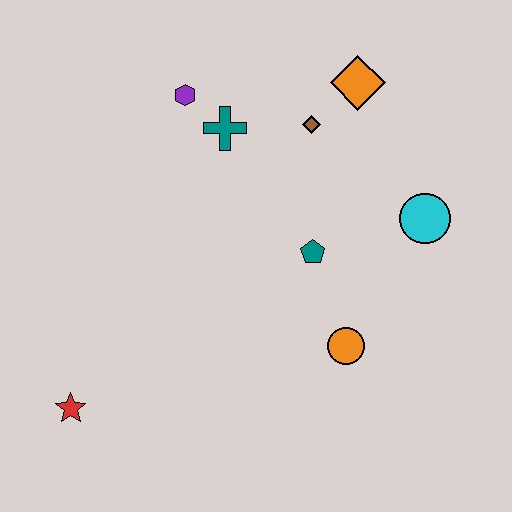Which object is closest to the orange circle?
The teal pentagon is closest to the orange circle.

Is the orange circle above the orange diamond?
No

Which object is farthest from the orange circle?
The purple hexagon is farthest from the orange circle.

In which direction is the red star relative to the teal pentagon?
The red star is to the left of the teal pentagon.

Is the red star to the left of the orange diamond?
Yes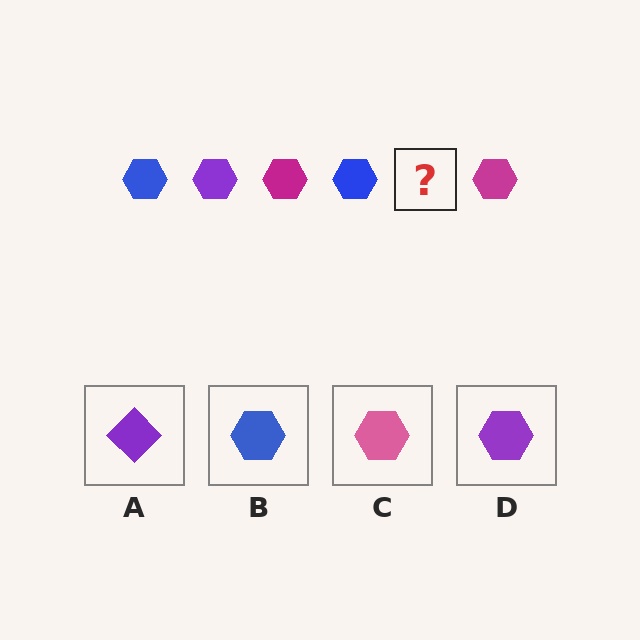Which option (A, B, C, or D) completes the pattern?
D.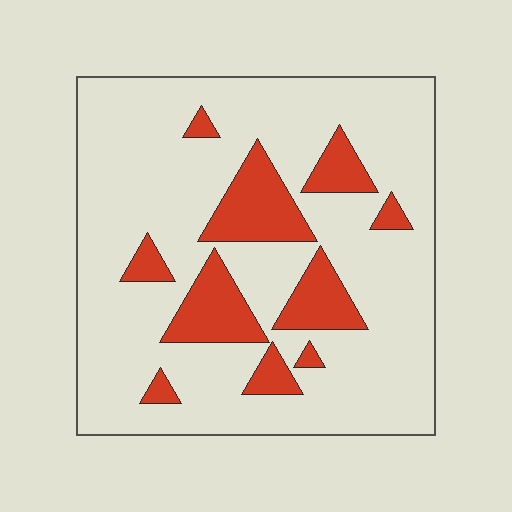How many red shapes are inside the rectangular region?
10.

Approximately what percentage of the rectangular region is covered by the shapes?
Approximately 20%.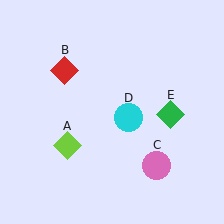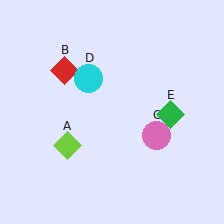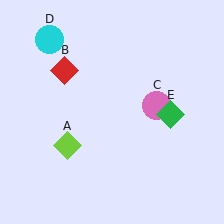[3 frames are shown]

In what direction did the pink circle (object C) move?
The pink circle (object C) moved up.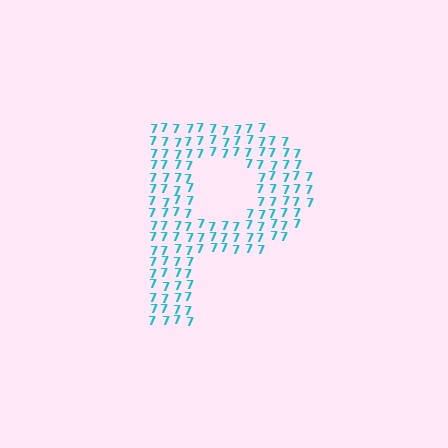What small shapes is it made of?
It is made of small digit 7's.